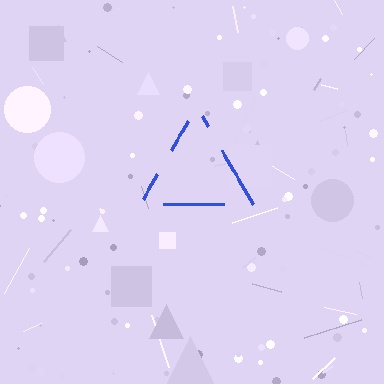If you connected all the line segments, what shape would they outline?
They would outline a triangle.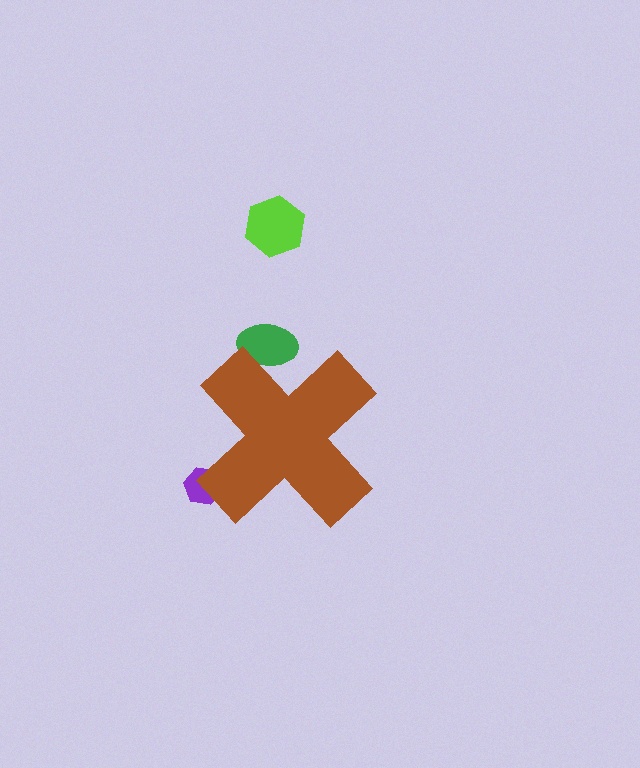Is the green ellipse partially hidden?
Yes, the green ellipse is partially hidden behind the brown cross.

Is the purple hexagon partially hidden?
Yes, the purple hexagon is partially hidden behind the brown cross.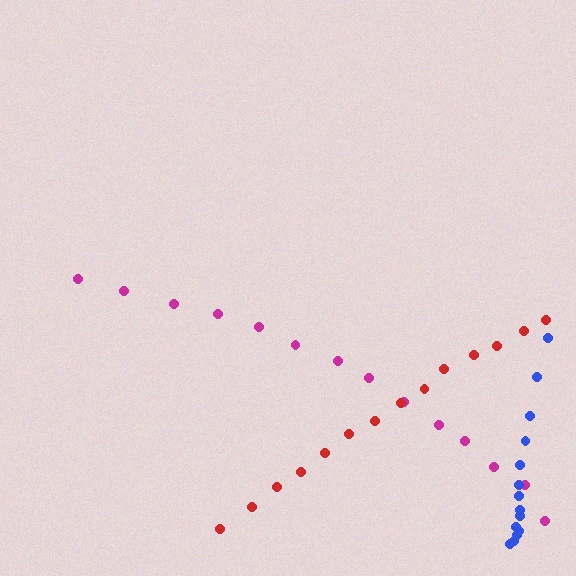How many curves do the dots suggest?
There are 3 distinct paths.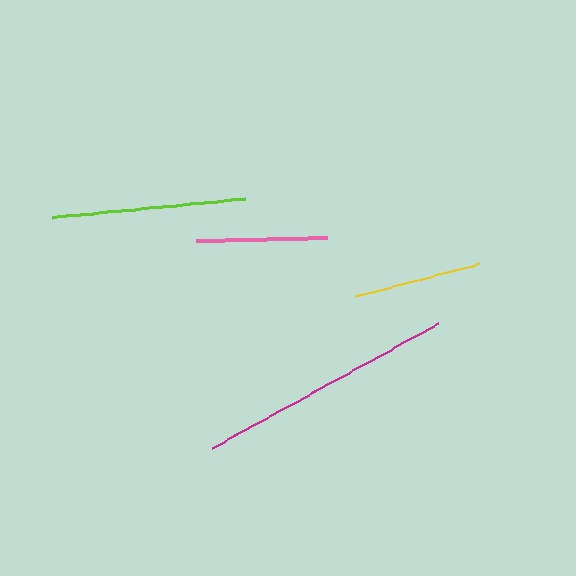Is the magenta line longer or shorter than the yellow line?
The magenta line is longer than the yellow line.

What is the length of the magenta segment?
The magenta segment is approximately 258 pixels long.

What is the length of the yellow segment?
The yellow segment is approximately 129 pixels long.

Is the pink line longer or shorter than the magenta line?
The magenta line is longer than the pink line.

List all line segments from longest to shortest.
From longest to shortest: magenta, lime, pink, yellow.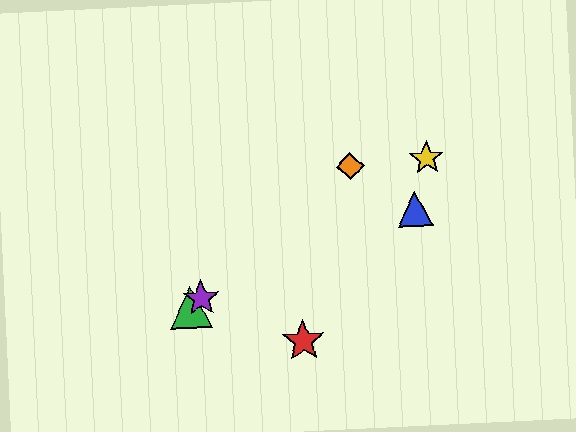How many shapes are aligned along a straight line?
3 shapes (the green triangle, the purple star, the orange diamond) are aligned along a straight line.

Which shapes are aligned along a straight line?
The green triangle, the purple star, the orange diamond are aligned along a straight line.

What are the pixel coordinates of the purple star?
The purple star is at (201, 298).